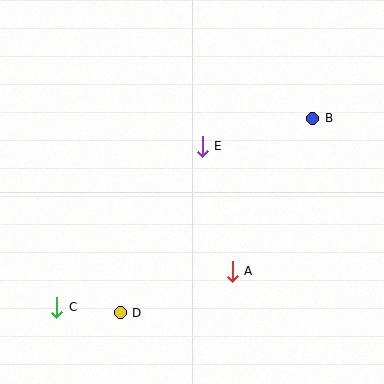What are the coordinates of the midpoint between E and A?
The midpoint between E and A is at (217, 209).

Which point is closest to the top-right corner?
Point B is closest to the top-right corner.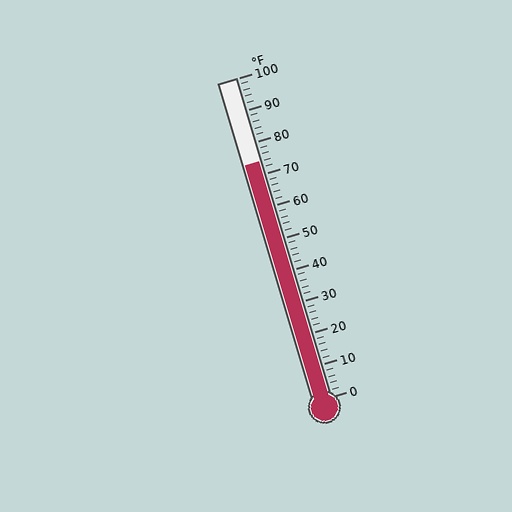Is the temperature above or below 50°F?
The temperature is above 50°F.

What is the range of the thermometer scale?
The thermometer scale ranges from 0°F to 100°F.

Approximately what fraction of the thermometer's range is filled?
The thermometer is filled to approximately 75% of its range.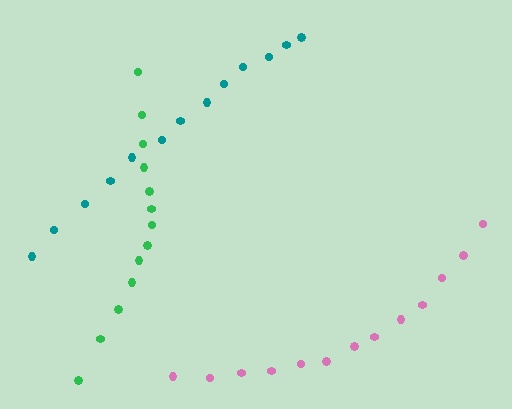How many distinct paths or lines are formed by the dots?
There are 3 distinct paths.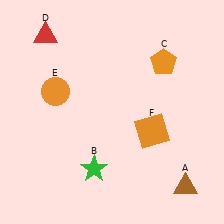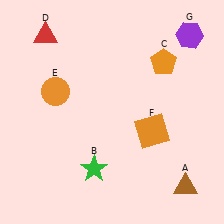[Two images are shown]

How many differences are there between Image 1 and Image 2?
There is 1 difference between the two images.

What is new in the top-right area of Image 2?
A purple hexagon (G) was added in the top-right area of Image 2.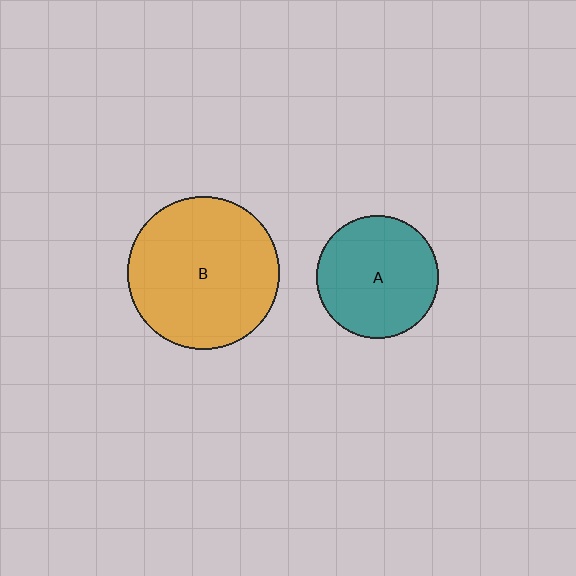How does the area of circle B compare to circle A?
Approximately 1.5 times.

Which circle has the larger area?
Circle B (orange).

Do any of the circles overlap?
No, none of the circles overlap.